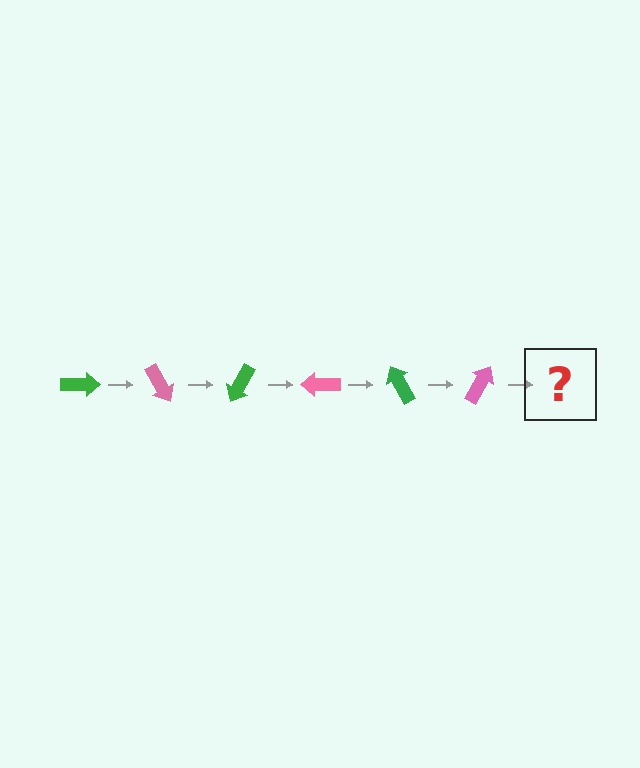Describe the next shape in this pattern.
It should be a green arrow, rotated 360 degrees from the start.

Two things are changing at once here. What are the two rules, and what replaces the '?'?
The two rules are that it rotates 60 degrees each step and the color cycles through green and pink. The '?' should be a green arrow, rotated 360 degrees from the start.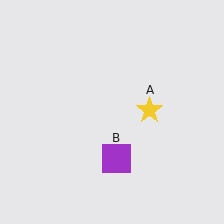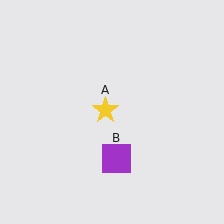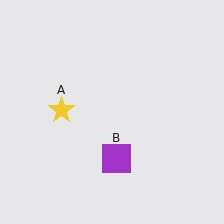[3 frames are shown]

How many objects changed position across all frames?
1 object changed position: yellow star (object A).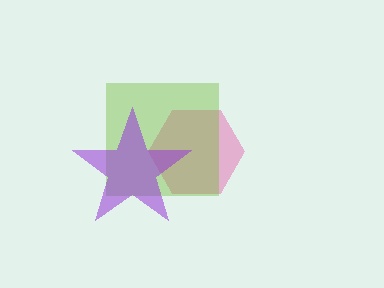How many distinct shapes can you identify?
There are 3 distinct shapes: a pink hexagon, a lime square, a purple star.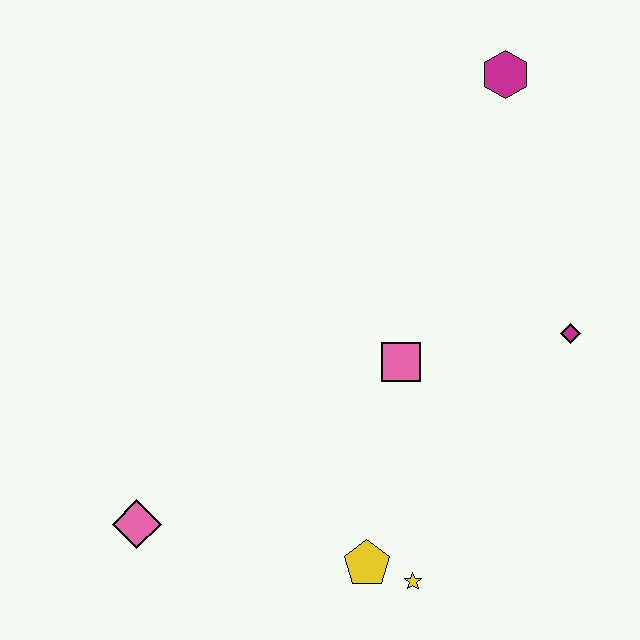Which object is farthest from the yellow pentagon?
The magenta hexagon is farthest from the yellow pentagon.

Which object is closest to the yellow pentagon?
The yellow star is closest to the yellow pentagon.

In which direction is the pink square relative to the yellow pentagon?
The pink square is above the yellow pentagon.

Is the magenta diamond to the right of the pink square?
Yes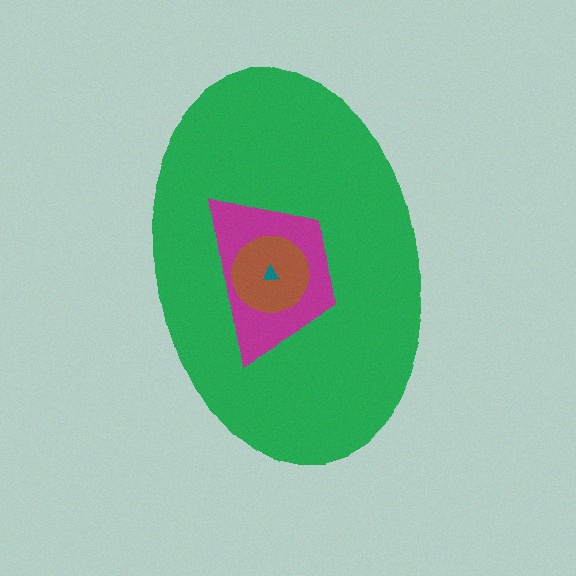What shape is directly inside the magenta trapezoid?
The brown circle.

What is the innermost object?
The teal triangle.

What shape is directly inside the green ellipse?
The magenta trapezoid.